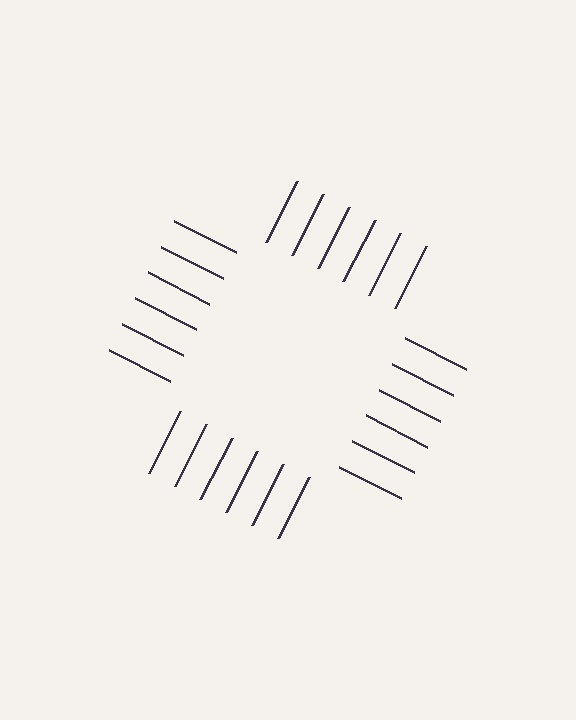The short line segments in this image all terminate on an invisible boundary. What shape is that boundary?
An illusory square — the line segments terminate on its edges but no continuous stroke is drawn.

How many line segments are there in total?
24 — 6 along each of the 4 edges.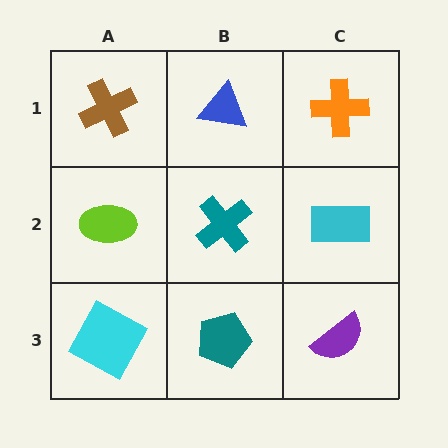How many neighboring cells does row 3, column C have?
2.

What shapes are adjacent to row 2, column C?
An orange cross (row 1, column C), a purple semicircle (row 3, column C), a teal cross (row 2, column B).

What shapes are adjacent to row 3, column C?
A cyan rectangle (row 2, column C), a teal pentagon (row 3, column B).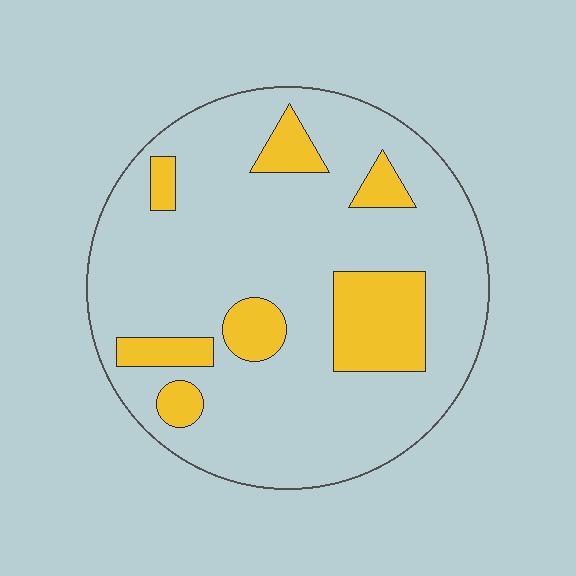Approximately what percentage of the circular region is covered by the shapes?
Approximately 20%.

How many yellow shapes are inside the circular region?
7.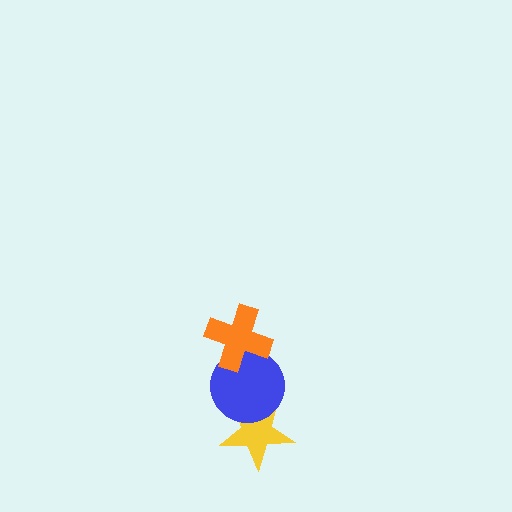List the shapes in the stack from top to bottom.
From top to bottom: the orange cross, the blue circle, the yellow star.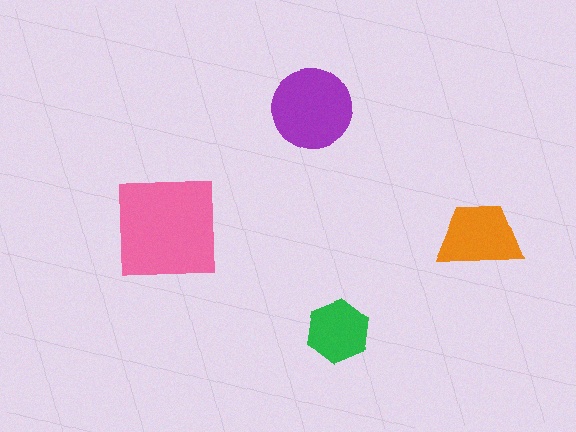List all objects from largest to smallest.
The pink square, the purple circle, the orange trapezoid, the green hexagon.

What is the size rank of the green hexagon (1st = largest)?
4th.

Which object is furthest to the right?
The orange trapezoid is rightmost.